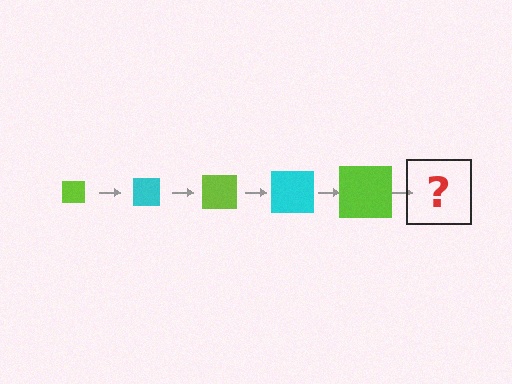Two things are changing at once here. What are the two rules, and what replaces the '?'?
The two rules are that the square grows larger each step and the color cycles through lime and cyan. The '?' should be a cyan square, larger than the previous one.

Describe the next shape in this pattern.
It should be a cyan square, larger than the previous one.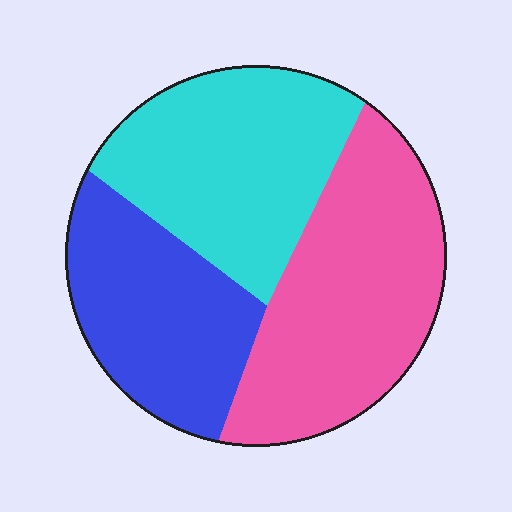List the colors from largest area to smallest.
From largest to smallest: pink, cyan, blue.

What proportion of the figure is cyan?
Cyan covers roughly 35% of the figure.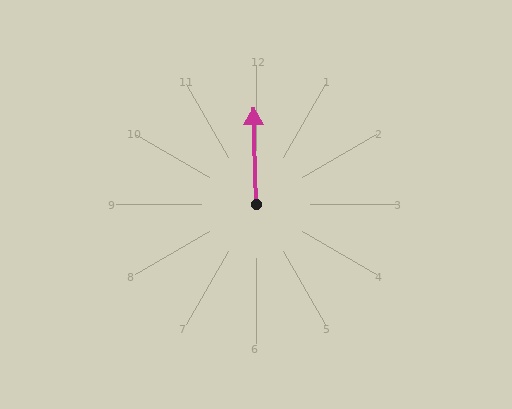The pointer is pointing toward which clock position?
Roughly 12 o'clock.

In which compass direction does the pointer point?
North.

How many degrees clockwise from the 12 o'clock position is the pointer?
Approximately 358 degrees.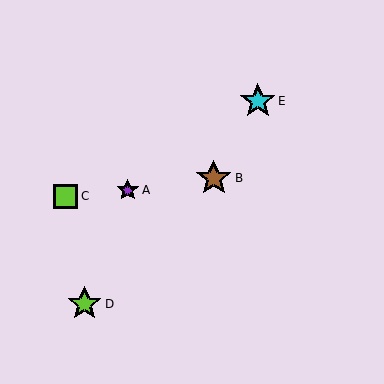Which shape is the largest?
The brown star (labeled B) is the largest.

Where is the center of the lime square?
The center of the lime square is at (66, 196).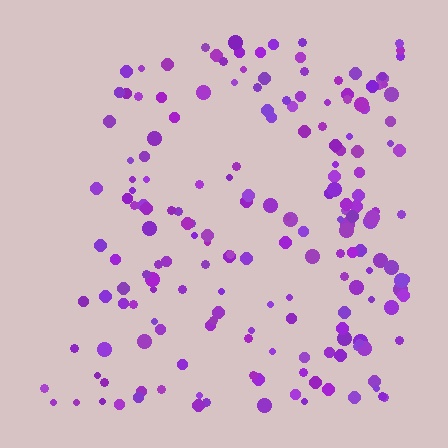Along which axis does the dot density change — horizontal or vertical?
Horizontal.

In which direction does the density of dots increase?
From left to right, with the right side densest.